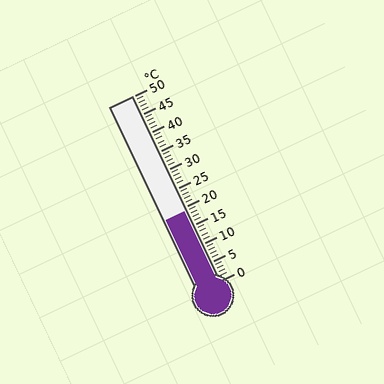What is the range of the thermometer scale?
The thermometer scale ranges from 0°C to 50°C.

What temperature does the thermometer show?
The thermometer shows approximately 19°C.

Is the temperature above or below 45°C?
The temperature is below 45°C.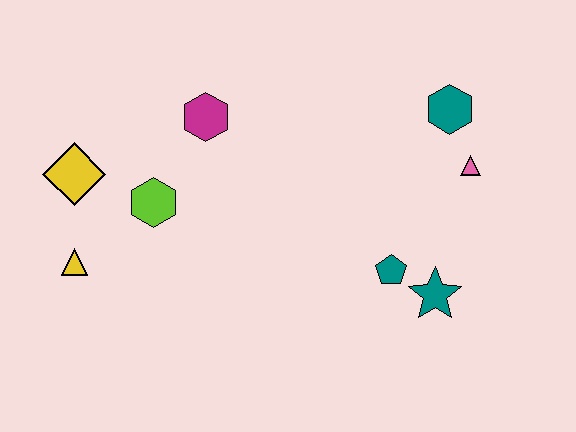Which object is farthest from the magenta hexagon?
The teal star is farthest from the magenta hexagon.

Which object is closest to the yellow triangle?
The yellow diamond is closest to the yellow triangle.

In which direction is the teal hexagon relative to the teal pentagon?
The teal hexagon is above the teal pentagon.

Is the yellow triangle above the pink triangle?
No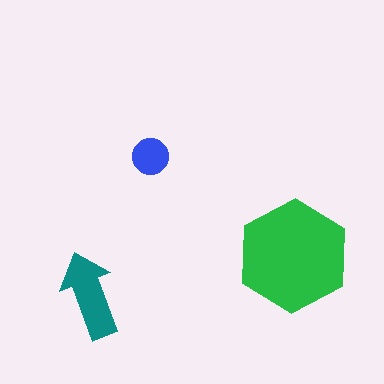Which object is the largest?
The green hexagon.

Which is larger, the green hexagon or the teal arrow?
The green hexagon.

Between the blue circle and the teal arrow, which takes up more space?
The teal arrow.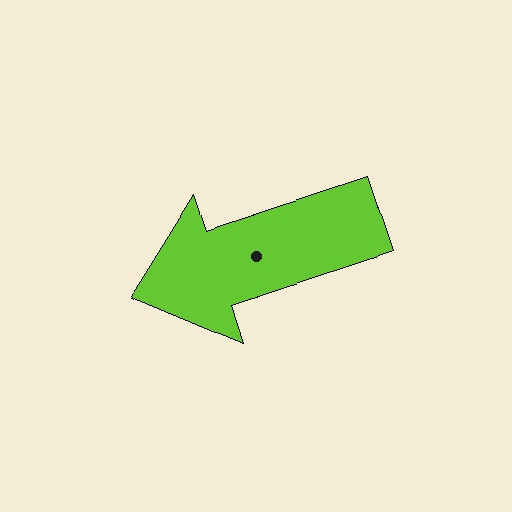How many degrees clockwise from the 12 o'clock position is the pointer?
Approximately 252 degrees.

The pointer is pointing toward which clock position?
Roughly 8 o'clock.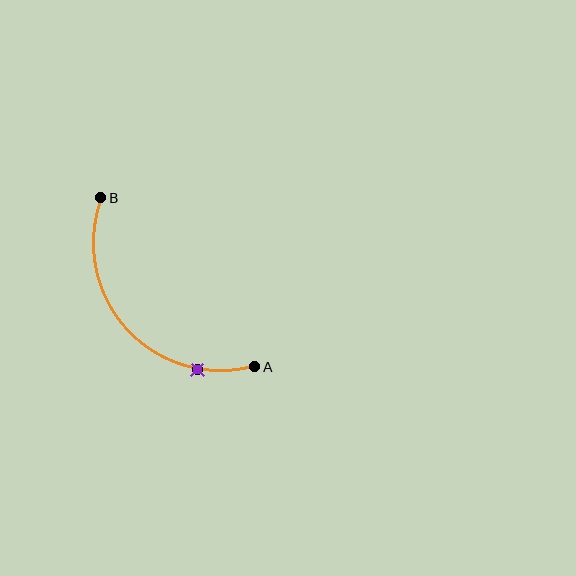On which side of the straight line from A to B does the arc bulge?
The arc bulges below and to the left of the straight line connecting A and B.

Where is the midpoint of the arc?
The arc midpoint is the point on the curve farthest from the straight line joining A and B. It sits below and to the left of that line.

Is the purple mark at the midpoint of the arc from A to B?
No. The purple mark lies on the arc but is closer to endpoint A. The arc midpoint would be at the point on the curve equidistant along the arc from both A and B.